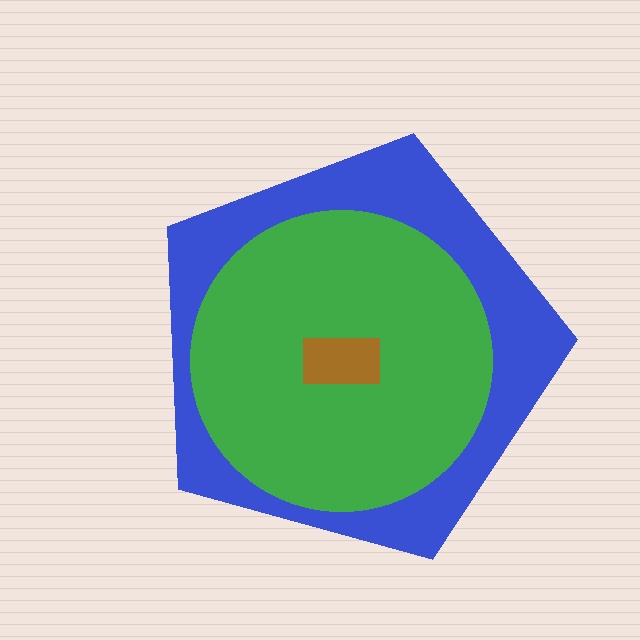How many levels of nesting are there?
3.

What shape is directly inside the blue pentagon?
The green circle.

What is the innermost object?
The brown rectangle.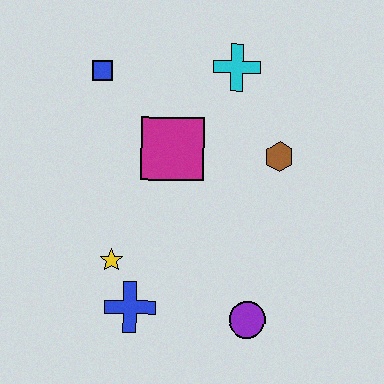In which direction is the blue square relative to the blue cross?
The blue square is above the blue cross.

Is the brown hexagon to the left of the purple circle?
No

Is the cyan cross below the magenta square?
No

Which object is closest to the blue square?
The magenta square is closest to the blue square.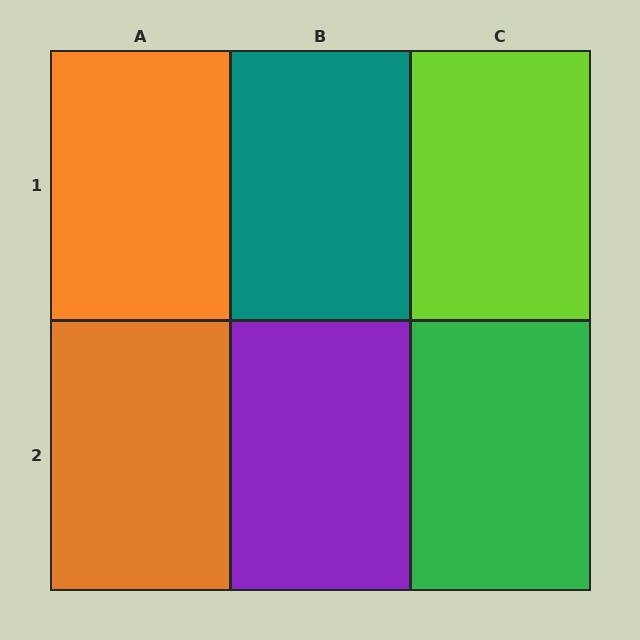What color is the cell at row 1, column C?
Lime.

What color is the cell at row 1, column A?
Orange.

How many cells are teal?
1 cell is teal.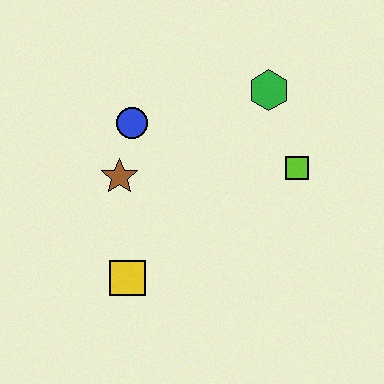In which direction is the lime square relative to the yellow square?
The lime square is to the right of the yellow square.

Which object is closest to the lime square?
The green hexagon is closest to the lime square.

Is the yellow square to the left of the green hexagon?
Yes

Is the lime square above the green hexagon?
No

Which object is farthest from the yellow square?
The green hexagon is farthest from the yellow square.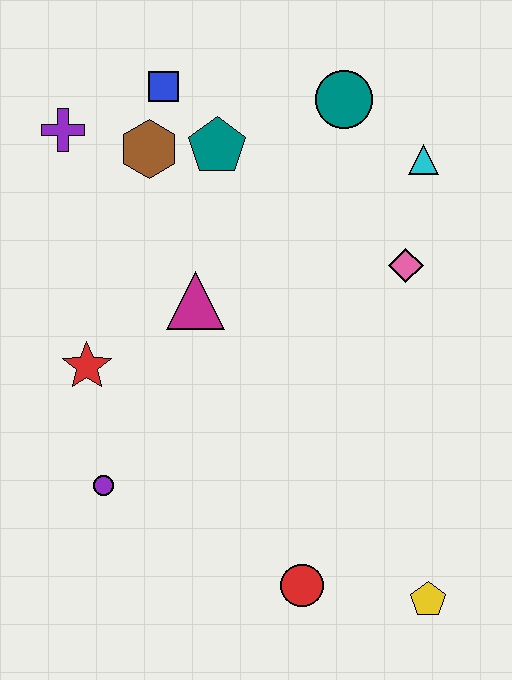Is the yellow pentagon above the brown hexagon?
No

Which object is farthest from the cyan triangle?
The purple circle is farthest from the cyan triangle.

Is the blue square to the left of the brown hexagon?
No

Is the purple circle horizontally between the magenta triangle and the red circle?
No